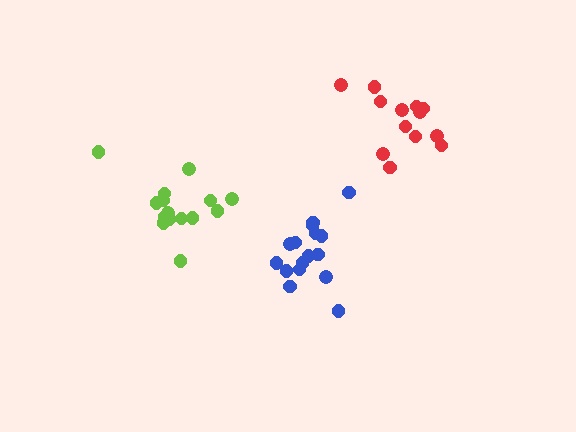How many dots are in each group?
Group 1: 15 dots, Group 2: 16 dots, Group 3: 13 dots (44 total).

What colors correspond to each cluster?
The clusters are colored: lime, blue, red.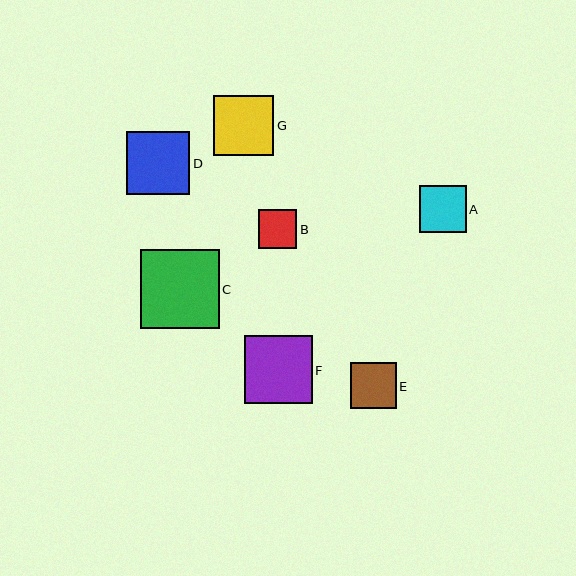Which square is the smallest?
Square B is the smallest with a size of approximately 39 pixels.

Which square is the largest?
Square C is the largest with a size of approximately 79 pixels.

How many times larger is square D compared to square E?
Square D is approximately 1.4 times the size of square E.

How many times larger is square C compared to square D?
Square C is approximately 1.2 times the size of square D.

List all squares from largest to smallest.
From largest to smallest: C, F, D, G, A, E, B.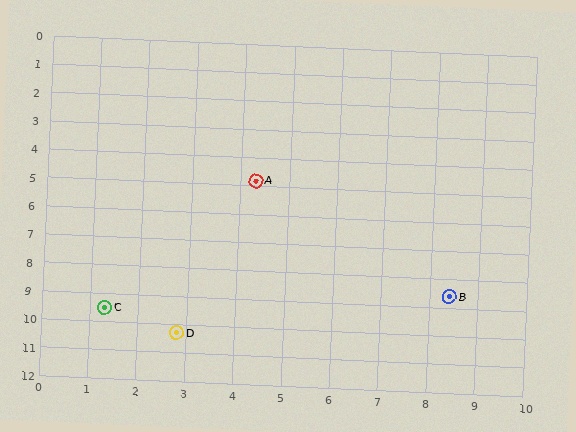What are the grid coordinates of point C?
Point C is at approximately (1.3, 9.5).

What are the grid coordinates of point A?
Point A is at approximately (4.3, 4.8).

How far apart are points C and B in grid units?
Points C and B are about 7.2 grid units apart.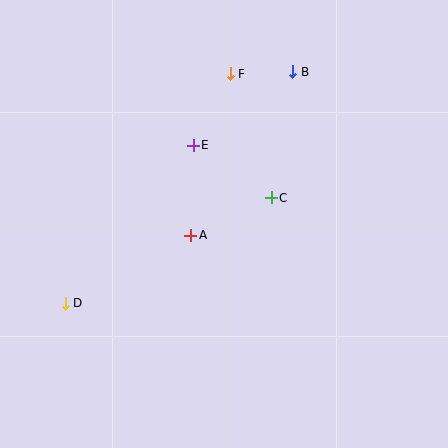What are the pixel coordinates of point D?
Point D is at (65, 303).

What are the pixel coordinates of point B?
Point B is at (293, 72).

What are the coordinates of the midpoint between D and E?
The midpoint between D and E is at (129, 224).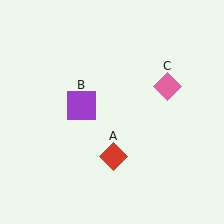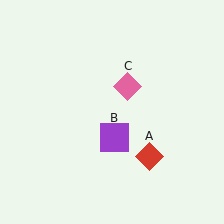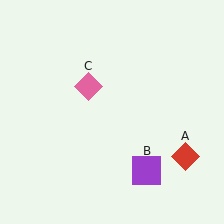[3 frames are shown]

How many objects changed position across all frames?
3 objects changed position: red diamond (object A), purple square (object B), pink diamond (object C).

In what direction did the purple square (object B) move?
The purple square (object B) moved down and to the right.